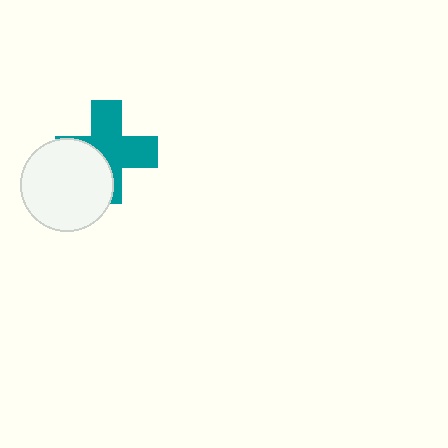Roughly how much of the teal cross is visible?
About half of it is visible (roughly 62%).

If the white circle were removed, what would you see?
You would see the complete teal cross.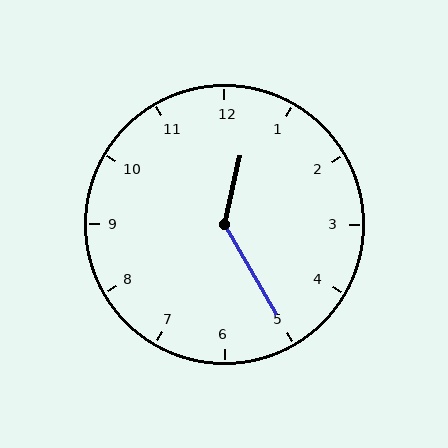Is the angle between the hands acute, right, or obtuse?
It is obtuse.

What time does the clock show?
12:25.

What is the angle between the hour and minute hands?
Approximately 138 degrees.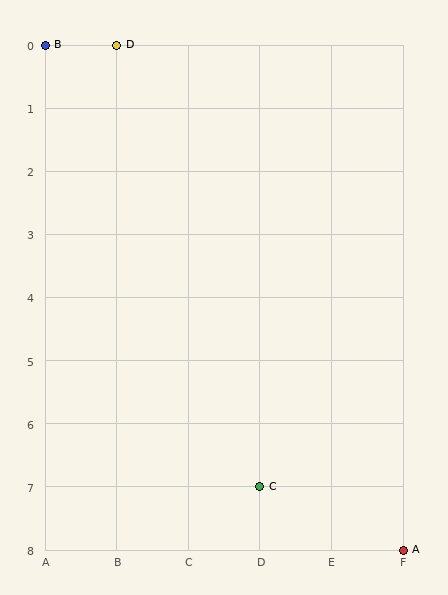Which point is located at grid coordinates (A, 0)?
Point B is at (A, 0).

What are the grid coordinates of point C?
Point C is at grid coordinates (D, 7).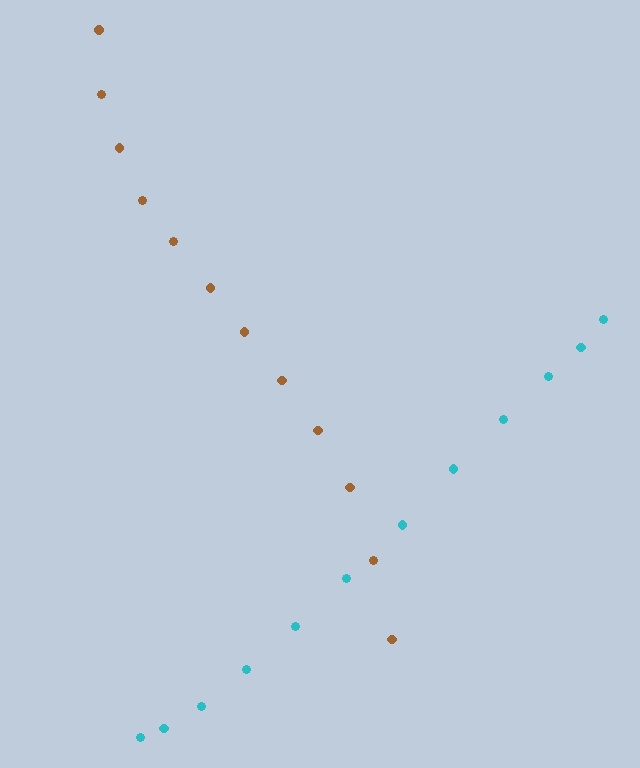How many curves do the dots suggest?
There are 2 distinct paths.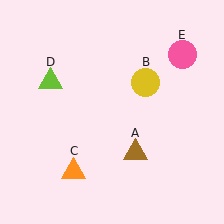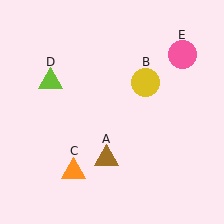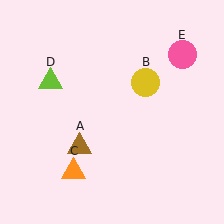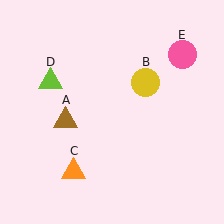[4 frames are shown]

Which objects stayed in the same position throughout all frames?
Yellow circle (object B) and orange triangle (object C) and lime triangle (object D) and pink circle (object E) remained stationary.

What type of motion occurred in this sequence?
The brown triangle (object A) rotated clockwise around the center of the scene.